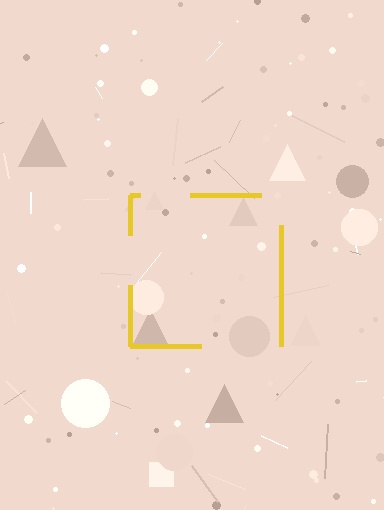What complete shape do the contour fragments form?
The contour fragments form a square.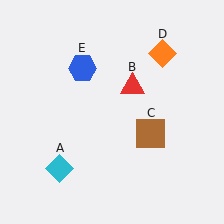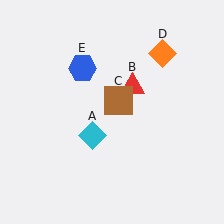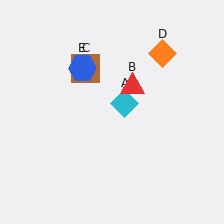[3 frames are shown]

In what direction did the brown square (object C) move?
The brown square (object C) moved up and to the left.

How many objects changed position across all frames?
2 objects changed position: cyan diamond (object A), brown square (object C).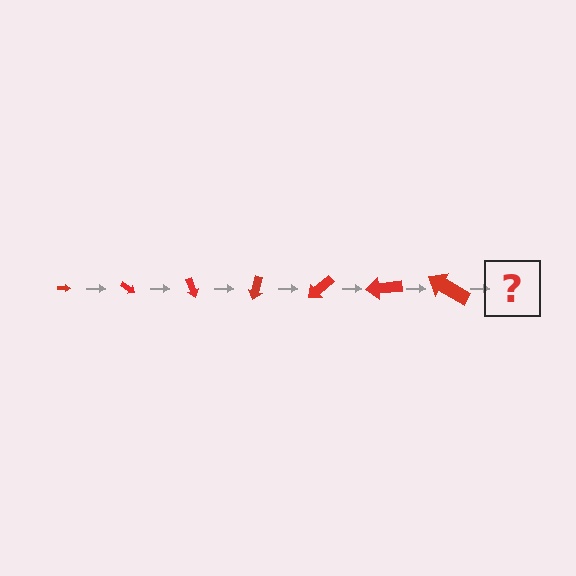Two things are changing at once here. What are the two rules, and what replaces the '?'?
The two rules are that the arrow grows larger each step and it rotates 35 degrees each step. The '?' should be an arrow, larger than the previous one and rotated 245 degrees from the start.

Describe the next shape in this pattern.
It should be an arrow, larger than the previous one and rotated 245 degrees from the start.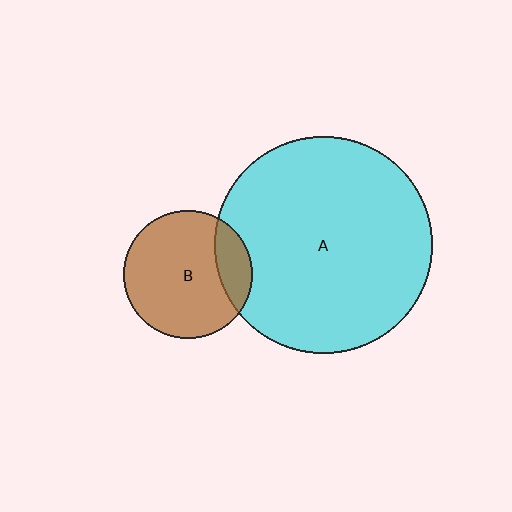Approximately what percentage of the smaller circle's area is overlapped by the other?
Approximately 20%.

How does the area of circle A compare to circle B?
Approximately 2.9 times.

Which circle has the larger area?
Circle A (cyan).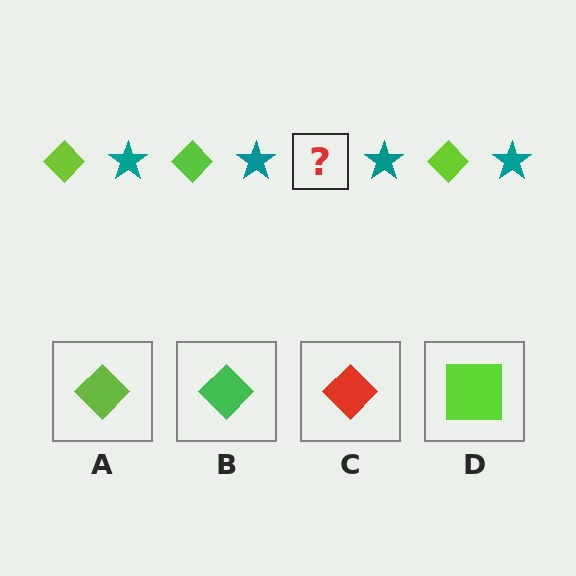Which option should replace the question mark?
Option A.